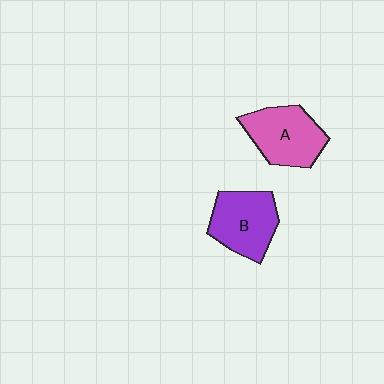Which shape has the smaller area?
Shape B (purple).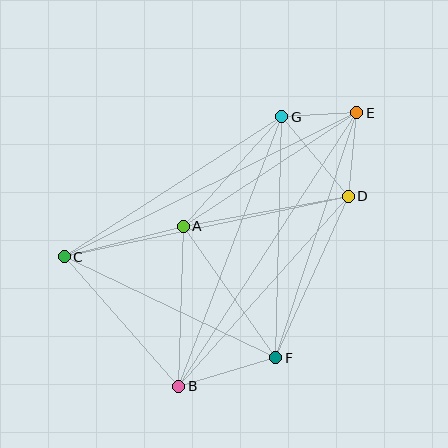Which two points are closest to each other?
Points E and G are closest to each other.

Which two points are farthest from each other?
Points B and E are farthest from each other.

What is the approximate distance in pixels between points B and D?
The distance between B and D is approximately 255 pixels.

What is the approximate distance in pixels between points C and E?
The distance between C and E is approximately 326 pixels.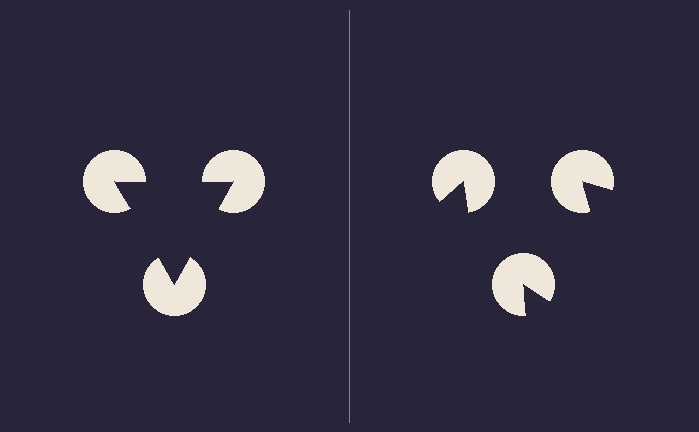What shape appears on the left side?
An illusory triangle.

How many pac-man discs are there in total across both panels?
6 — 3 on each side.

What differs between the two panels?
The pac-man discs are positioned identically on both sides; only the wedge orientations differ. On the left they align to a triangle; on the right they are misaligned.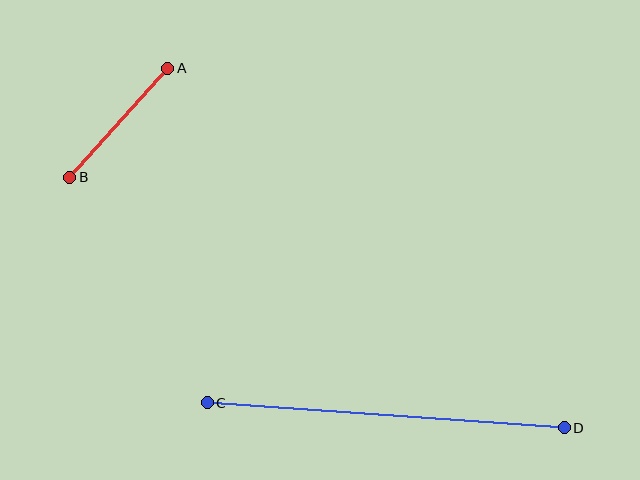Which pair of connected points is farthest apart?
Points C and D are farthest apart.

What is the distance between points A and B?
The distance is approximately 147 pixels.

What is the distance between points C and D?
The distance is approximately 358 pixels.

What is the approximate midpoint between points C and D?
The midpoint is at approximately (386, 415) pixels.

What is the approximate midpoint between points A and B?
The midpoint is at approximately (119, 123) pixels.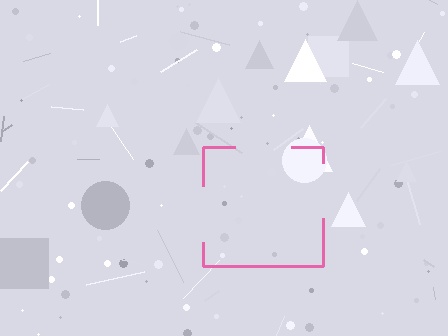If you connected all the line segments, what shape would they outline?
They would outline a square.